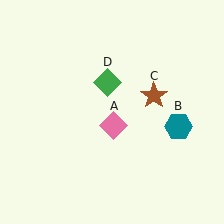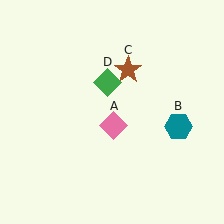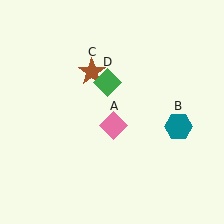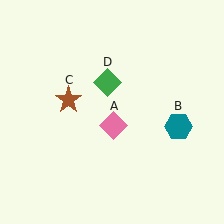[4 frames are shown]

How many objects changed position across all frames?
1 object changed position: brown star (object C).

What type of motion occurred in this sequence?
The brown star (object C) rotated counterclockwise around the center of the scene.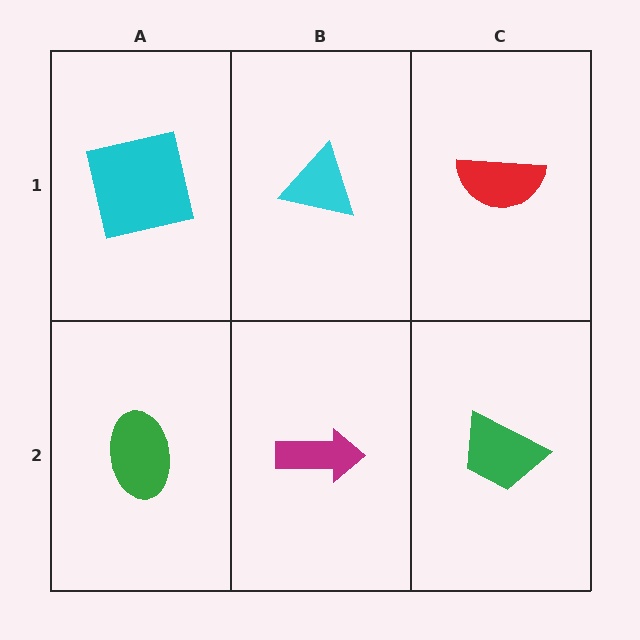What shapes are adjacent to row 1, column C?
A green trapezoid (row 2, column C), a cyan triangle (row 1, column B).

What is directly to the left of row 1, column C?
A cyan triangle.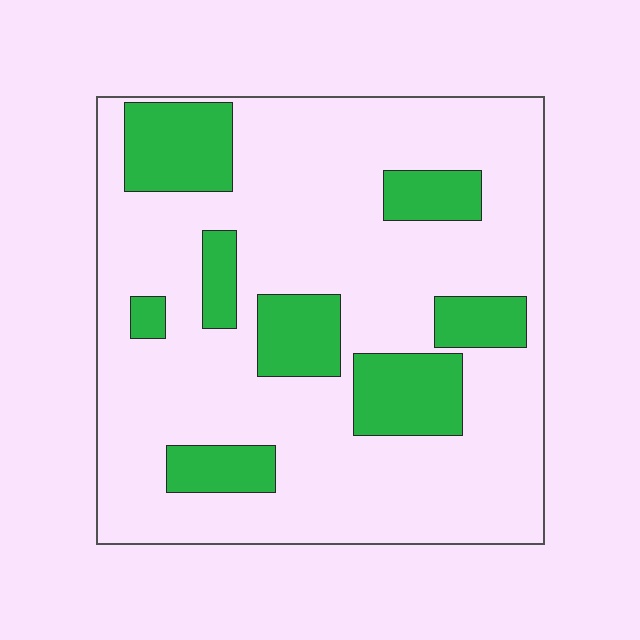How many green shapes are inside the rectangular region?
8.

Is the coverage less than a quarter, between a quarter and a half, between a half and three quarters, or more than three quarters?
Less than a quarter.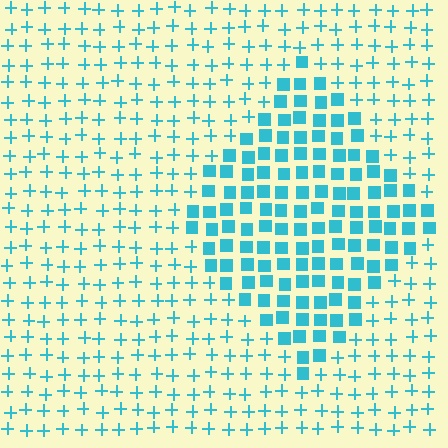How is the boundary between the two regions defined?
The boundary is defined by a change in element shape: squares inside vs. plus signs outside. All elements share the same color and spacing.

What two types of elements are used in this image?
The image uses squares inside the diamond region and plus signs outside it.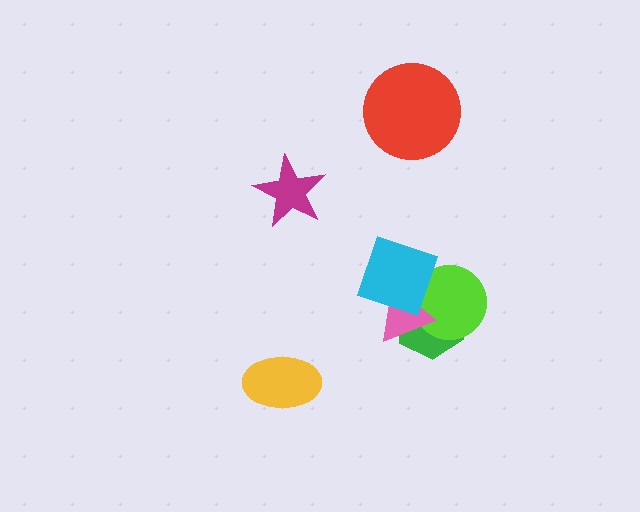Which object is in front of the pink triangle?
The cyan diamond is in front of the pink triangle.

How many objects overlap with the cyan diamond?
3 objects overlap with the cyan diamond.